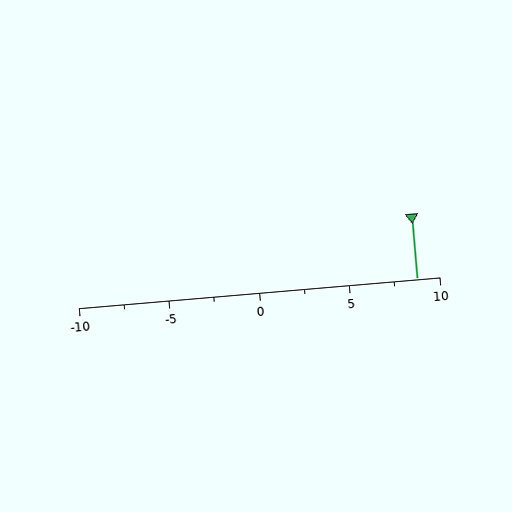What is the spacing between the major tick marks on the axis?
The major ticks are spaced 5 apart.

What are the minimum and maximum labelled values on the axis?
The axis runs from -10 to 10.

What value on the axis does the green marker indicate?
The marker indicates approximately 8.8.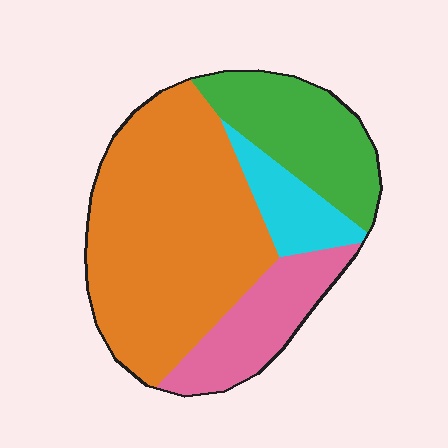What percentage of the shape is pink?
Pink covers around 15% of the shape.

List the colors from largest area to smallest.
From largest to smallest: orange, green, pink, cyan.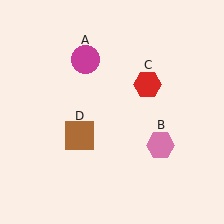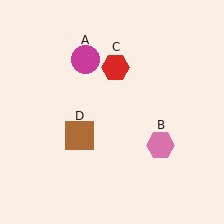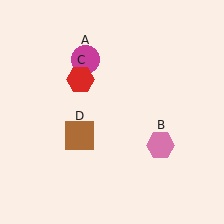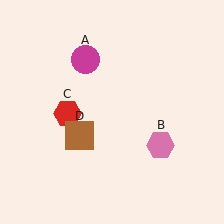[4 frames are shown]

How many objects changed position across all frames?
1 object changed position: red hexagon (object C).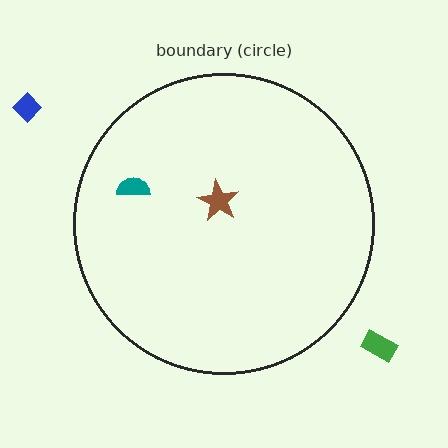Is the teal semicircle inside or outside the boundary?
Inside.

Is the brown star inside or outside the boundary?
Inside.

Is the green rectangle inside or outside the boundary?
Outside.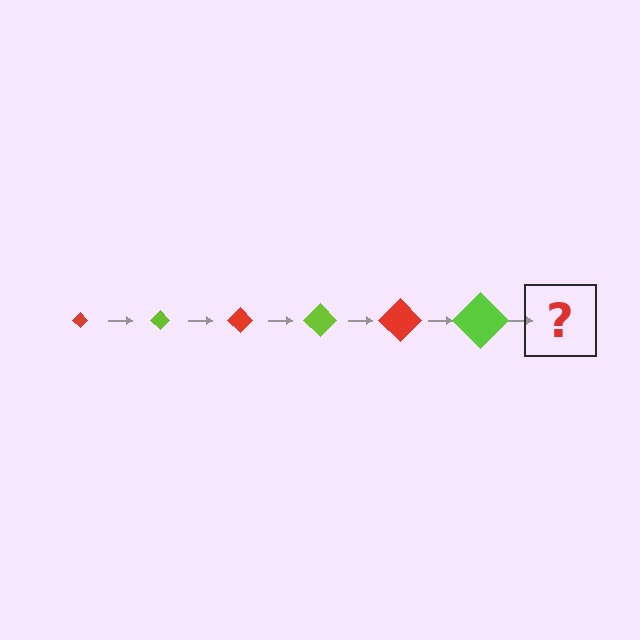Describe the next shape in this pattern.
It should be a red diamond, larger than the previous one.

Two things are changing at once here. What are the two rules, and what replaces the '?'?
The two rules are that the diamond grows larger each step and the color cycles through red and lime. The '?' should be a red diamond, larger than the previous one.